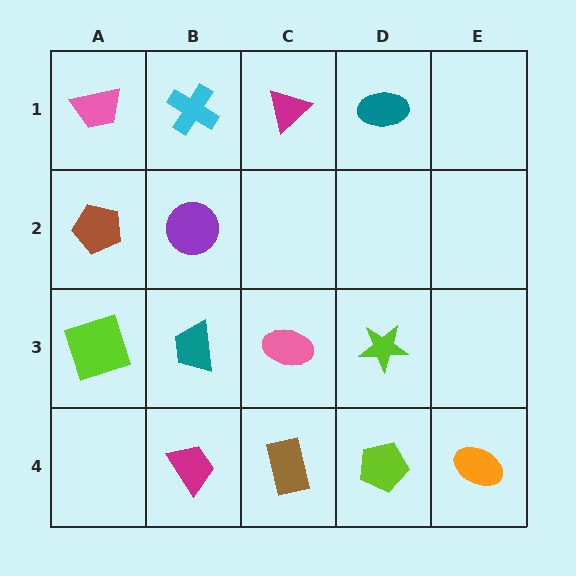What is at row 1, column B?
A cyan cross.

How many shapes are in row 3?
4 shapes.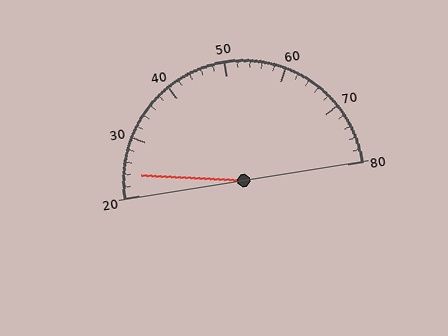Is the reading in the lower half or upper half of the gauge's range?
The reading is in the lower half of the range (20 to 80).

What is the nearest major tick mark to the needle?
The nearest major tick mark is 20.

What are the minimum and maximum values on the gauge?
The gauge ranges from 20 to 80.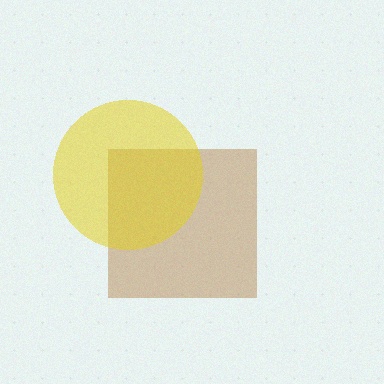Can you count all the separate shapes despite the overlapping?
Yes, there are 2 separate shapes.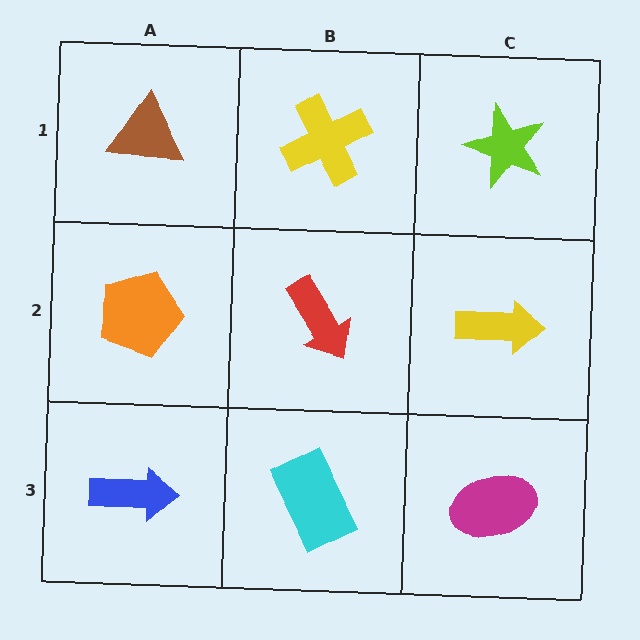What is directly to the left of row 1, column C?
A yellow cross.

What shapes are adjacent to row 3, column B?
A red arrow (row 2, column B), a blue arrow (row 3, column A), a magenta ellipse (row 3, column C).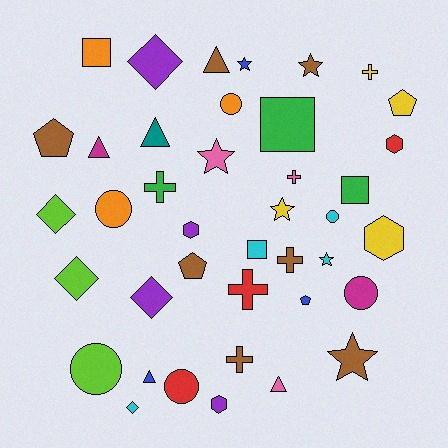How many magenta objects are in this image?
There are 2 magenta objects.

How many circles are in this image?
There are 6 circles.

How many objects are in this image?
There are 40 objects.